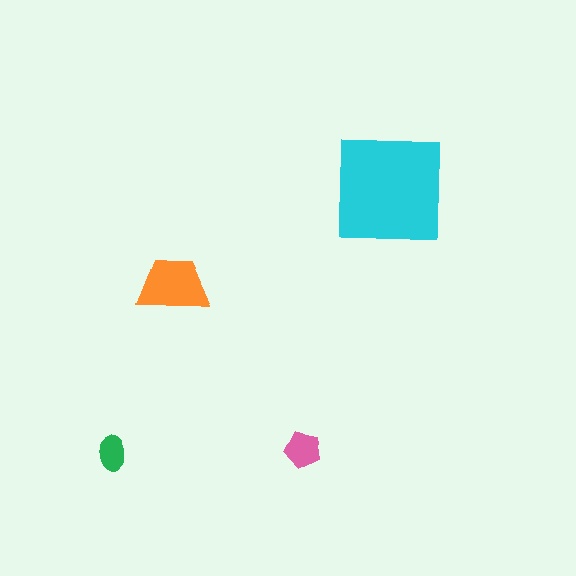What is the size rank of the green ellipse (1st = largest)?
4th.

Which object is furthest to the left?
The green ellipse is leftmost.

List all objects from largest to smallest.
The cyan square, the orange trapezoid, the pink pentagon, the green ellipse.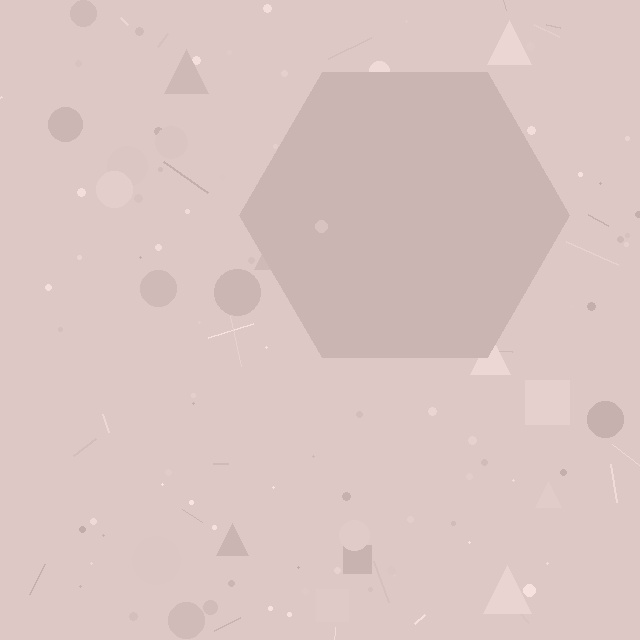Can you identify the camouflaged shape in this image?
The camouflaged shape is a hexagon.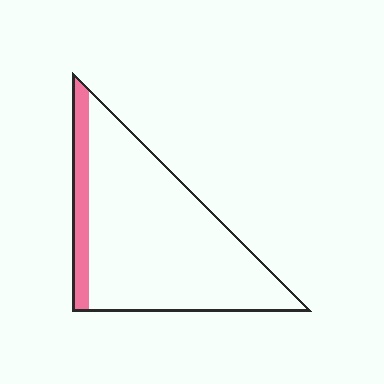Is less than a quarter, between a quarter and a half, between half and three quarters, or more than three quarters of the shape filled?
Less than a quarter.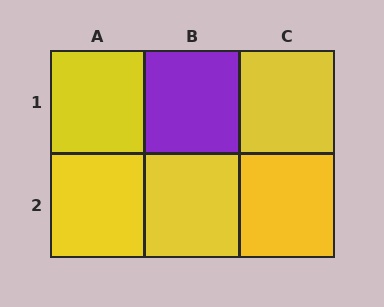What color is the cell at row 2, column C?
Yellow.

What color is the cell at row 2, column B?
Yellow.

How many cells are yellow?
5 cells are yellow.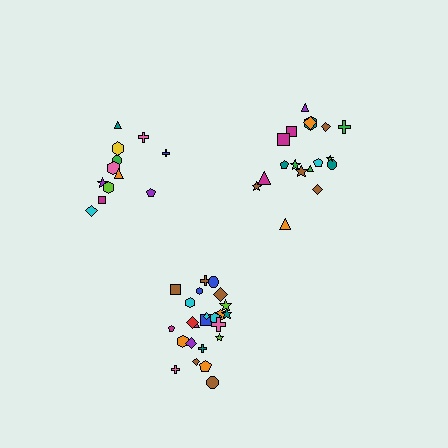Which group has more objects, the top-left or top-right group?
The top-right group.